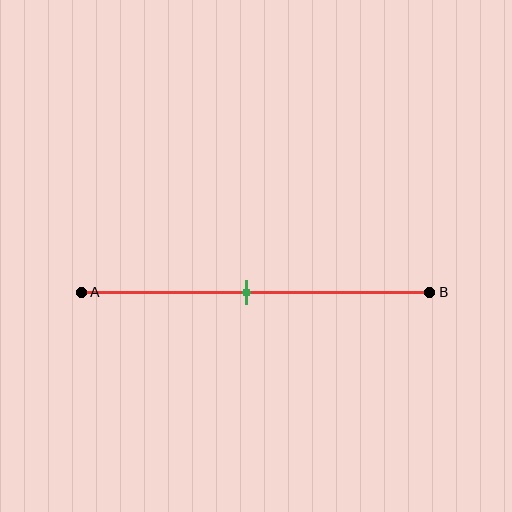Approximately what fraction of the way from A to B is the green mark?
The green mark is approximately 45% of the way from A to B.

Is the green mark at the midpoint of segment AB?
Yes, the mark is approximately at the midpoint.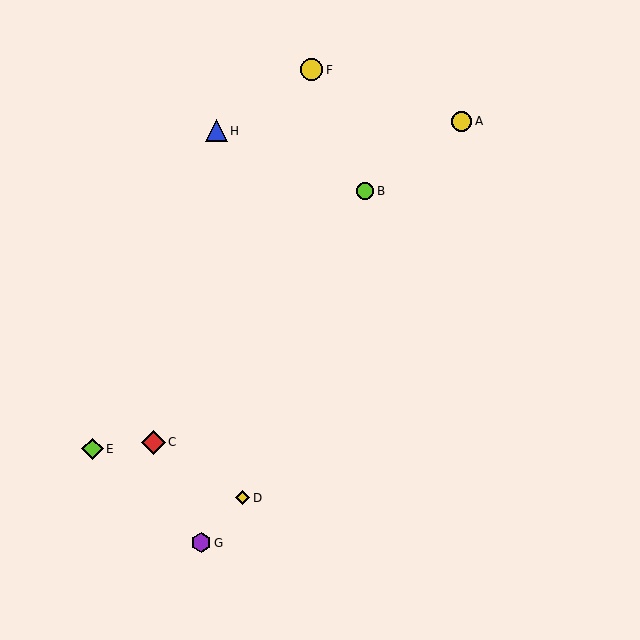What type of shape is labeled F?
Shape F is a yellow circle.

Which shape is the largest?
The red diamond (labeled C) is the largest.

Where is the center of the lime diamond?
The center of the lime diamond is at (92, 449).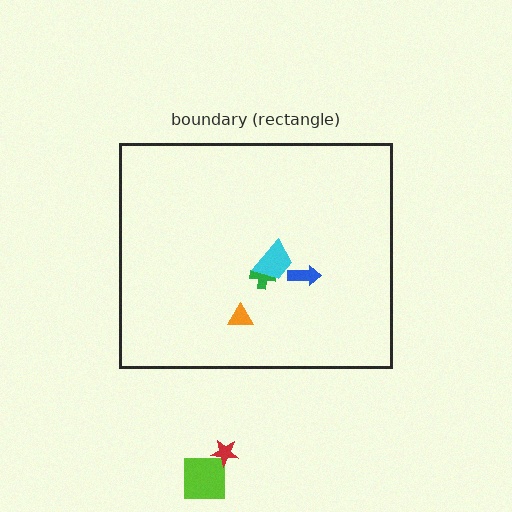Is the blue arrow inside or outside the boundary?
Inside.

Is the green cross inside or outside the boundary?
Inside.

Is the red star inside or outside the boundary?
Outside.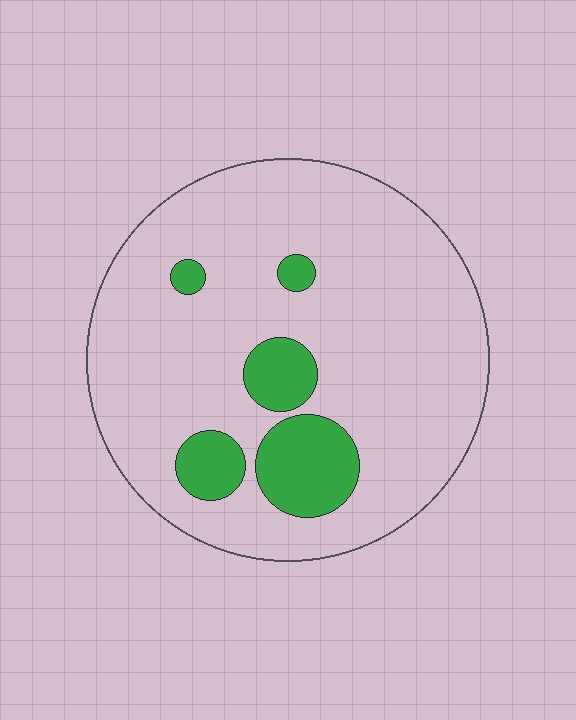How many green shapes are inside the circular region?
5.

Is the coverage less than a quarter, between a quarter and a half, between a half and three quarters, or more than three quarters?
Less than a quarter.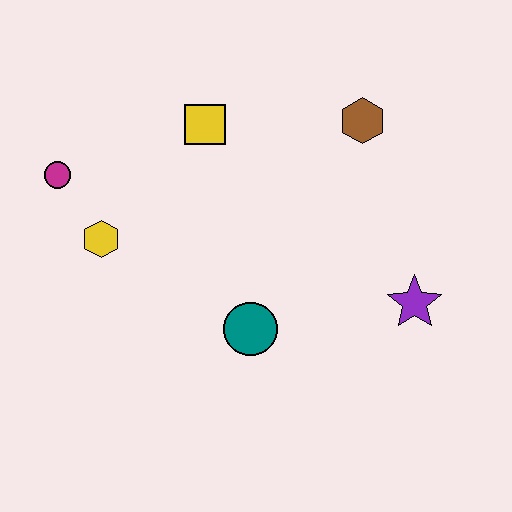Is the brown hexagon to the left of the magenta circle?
No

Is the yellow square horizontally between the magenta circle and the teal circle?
Yes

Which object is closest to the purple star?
The teal circle is closest to the purple star.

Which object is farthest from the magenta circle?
The purple star is farthest from the magenta circle.